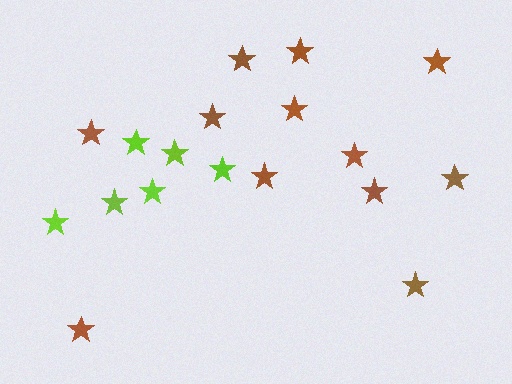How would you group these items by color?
There are 2 groups: one group of lime stars (6) and one group of brown stars (12).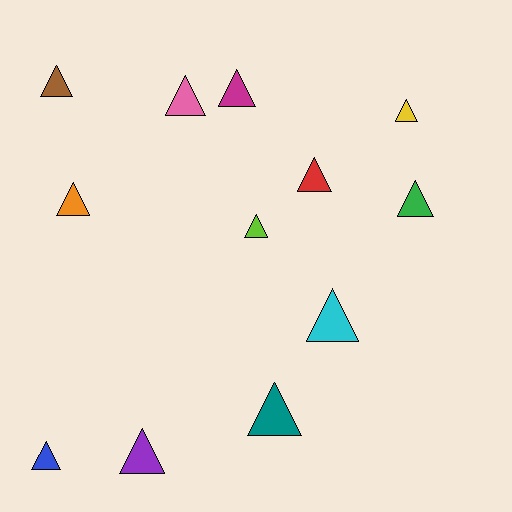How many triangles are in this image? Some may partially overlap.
There are 12 triangles.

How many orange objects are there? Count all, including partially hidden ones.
There is 1 orange object.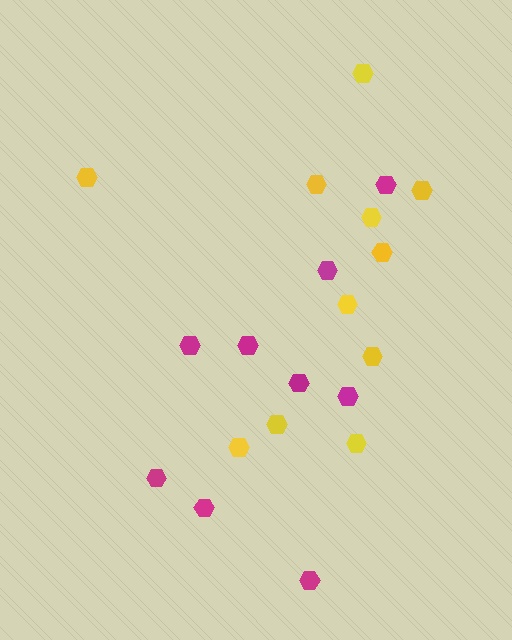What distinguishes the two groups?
There are 2 groups: one group of yellow hexagons (11) and one group of magenta hexagons (9).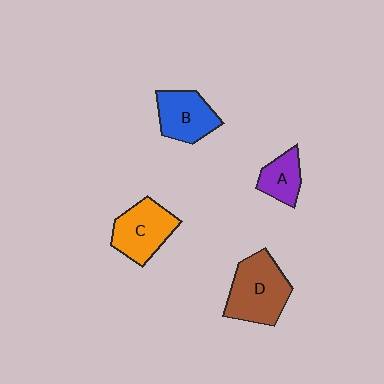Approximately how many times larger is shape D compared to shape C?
Approximately 1.3 times.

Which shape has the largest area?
Shape D (brown).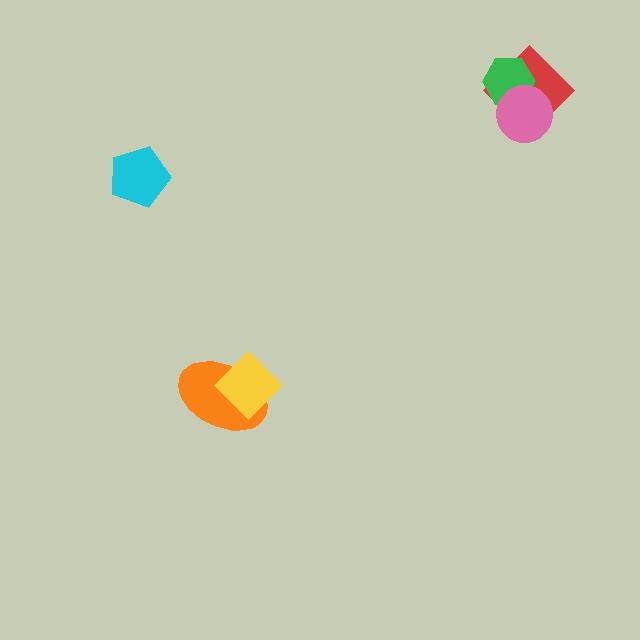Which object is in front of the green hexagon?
The pink circle is in front of the green hexagon.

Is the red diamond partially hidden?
Yes, it is partially covered by another shape.